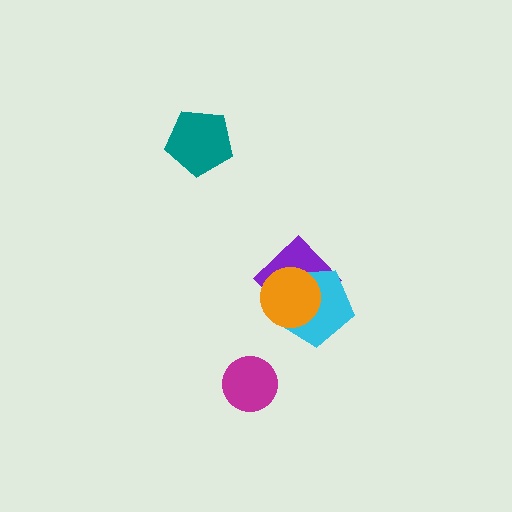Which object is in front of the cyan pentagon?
The orange circle is in front of the cyan pentagon.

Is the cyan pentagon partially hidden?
Yes, it is partially covered by another shape.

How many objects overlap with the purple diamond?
2 objects overlap with the purple diamond.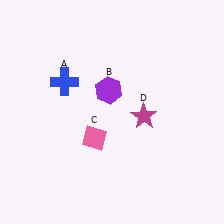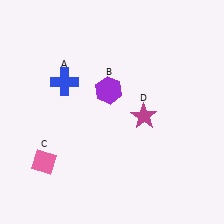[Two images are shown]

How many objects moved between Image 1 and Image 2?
1 object moved between the two images.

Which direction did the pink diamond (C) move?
The pink diamond (C) moved left.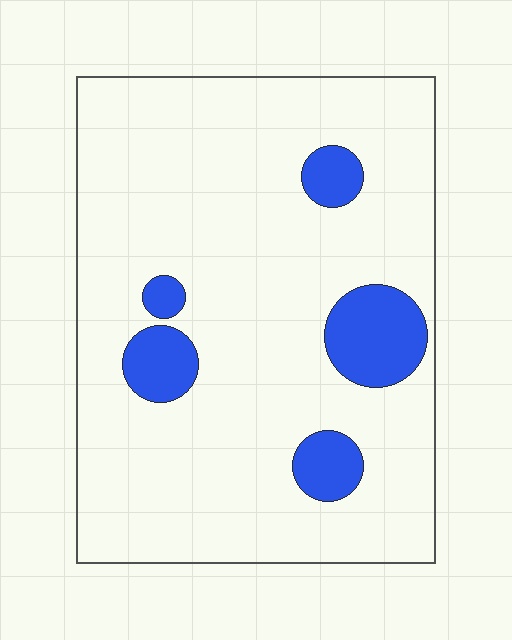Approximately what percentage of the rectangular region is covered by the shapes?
Approximately 10%.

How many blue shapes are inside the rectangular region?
5.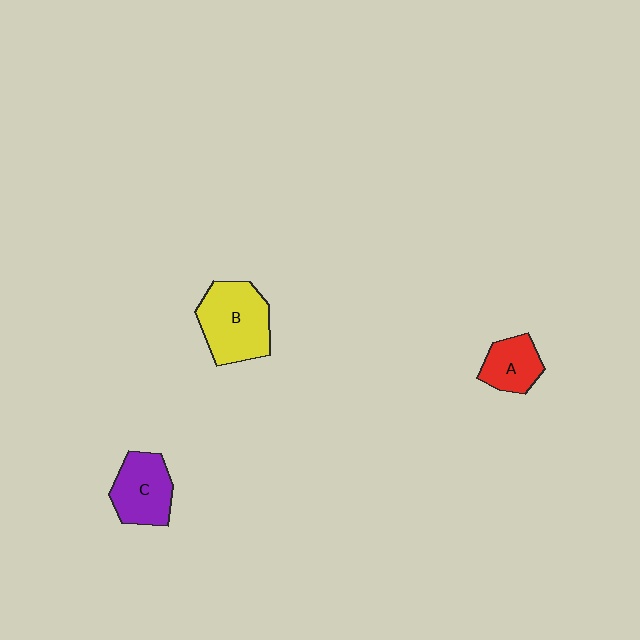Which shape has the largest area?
Shape B (yellow).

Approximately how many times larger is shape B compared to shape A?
Approximately 1.8 times.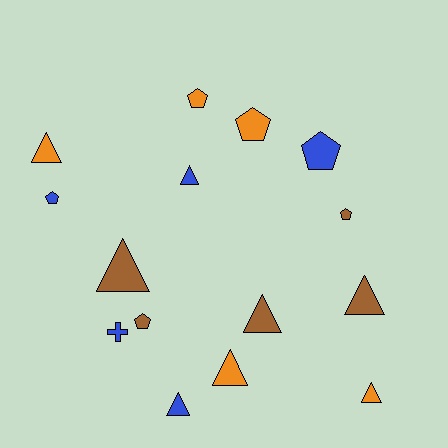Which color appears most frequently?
Blue, with 5 objects.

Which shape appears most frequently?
Triangle, with 8 objects.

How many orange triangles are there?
There are 3 orange triangles.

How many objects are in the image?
There are 15 objects.